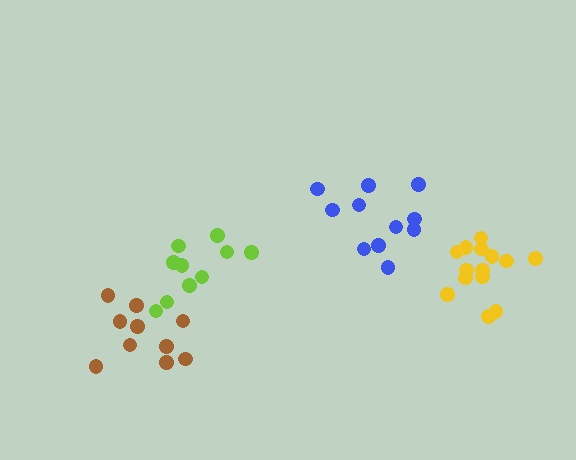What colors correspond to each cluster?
The clusters are colored: brown, blue, yellow, lime.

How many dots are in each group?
Group 1: 10 dots, Group 2: 11 dots, Group 3: 14 dots, Group 4: 10 dots (45 total).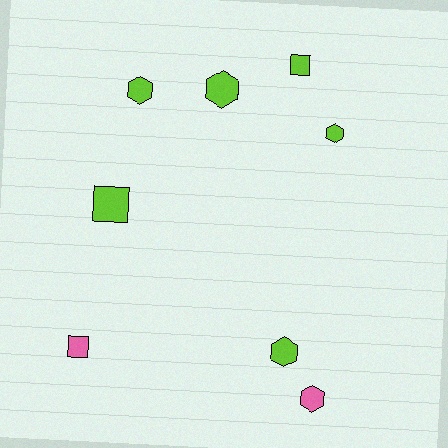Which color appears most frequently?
Lime, with 6 objects.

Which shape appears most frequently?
Hexagon, with 5 objects.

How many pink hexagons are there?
There is 1 pink hexagon.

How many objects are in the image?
There are 8 objects.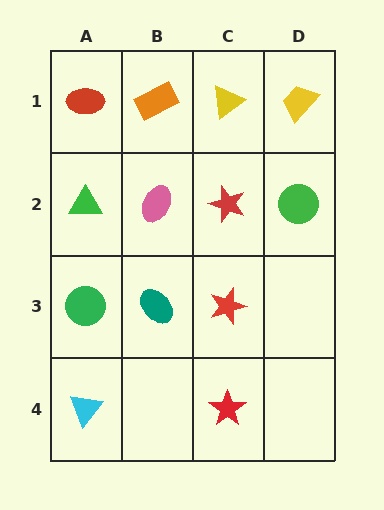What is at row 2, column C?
A red star.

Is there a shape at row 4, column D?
No, that cell is empty.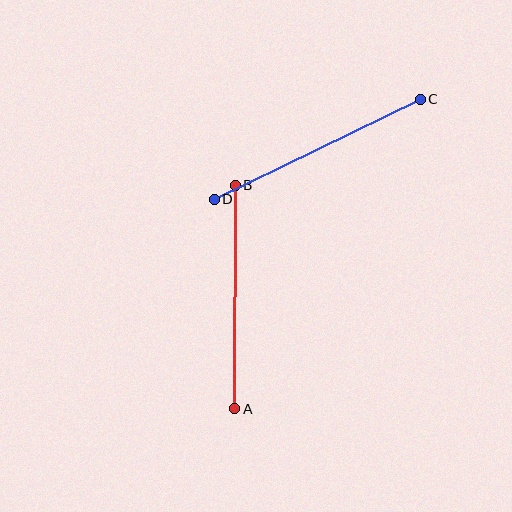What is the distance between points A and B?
The distance is approximately 223 pixels.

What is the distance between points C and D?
The distance is approximately 229 pixels.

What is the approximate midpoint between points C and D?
The midpoint is at approximately (317, 149) pixels.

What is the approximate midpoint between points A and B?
The midpoint is at approximately (235, 297) pixels.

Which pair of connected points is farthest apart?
Points C and D are farthest apart.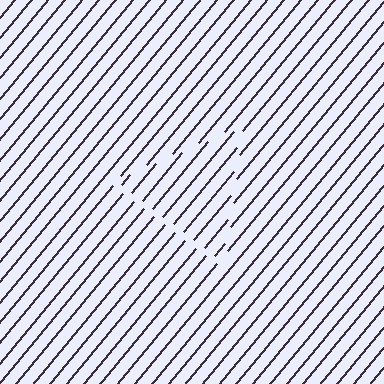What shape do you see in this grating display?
An illusory triangle. The interior of the shape contains the same grating, shifted by half a period — the contour is defined by the phase discontinuity where line-ends from the inner and outer gratings abut.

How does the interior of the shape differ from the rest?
The interior of the shape contains the same grating, shifted by half a period — the contour is defined by the phase discontinuity where line-ends from the inner and outer gratings abut.